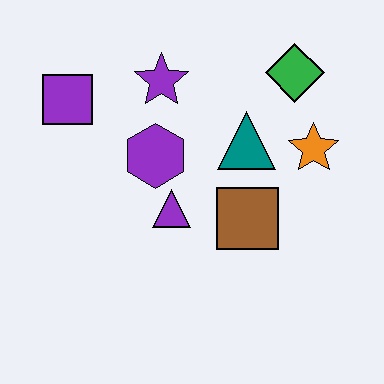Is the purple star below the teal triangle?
No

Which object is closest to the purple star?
The purple hexagon is closest to the purple star.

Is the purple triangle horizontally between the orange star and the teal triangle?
No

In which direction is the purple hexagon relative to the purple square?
The purple hexagon is to the right of the purple square.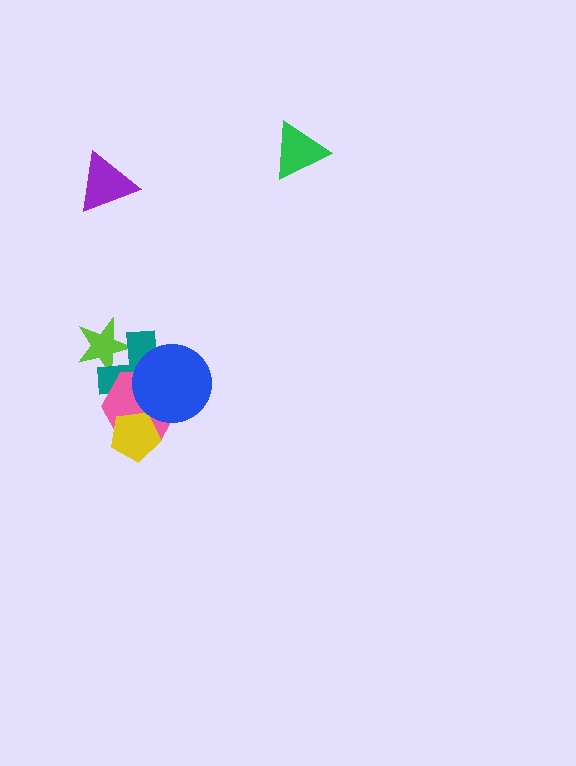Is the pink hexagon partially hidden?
Yes, it is partially covered by another shape.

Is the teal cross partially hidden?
Yes, it is partially covered by another shape.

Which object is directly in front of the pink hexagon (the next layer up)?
The yellow pentagon is directly in front of the pink hexagon.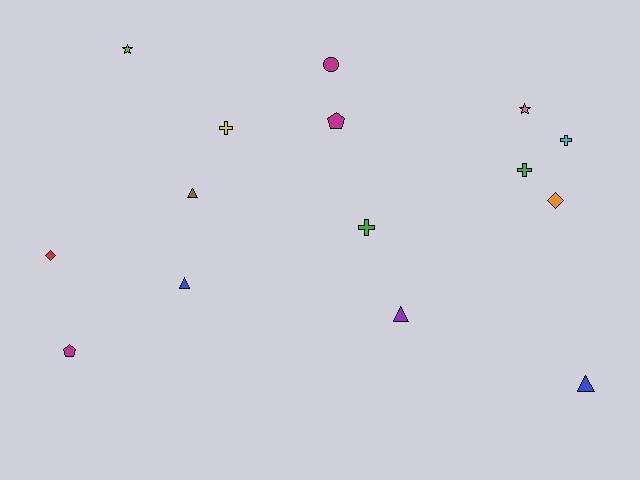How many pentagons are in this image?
There are 2 pentagons.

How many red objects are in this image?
There is 1 red object.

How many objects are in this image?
There are 15 objects.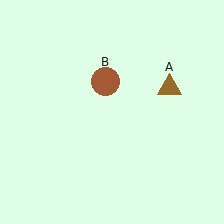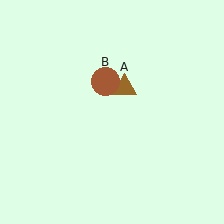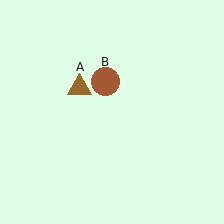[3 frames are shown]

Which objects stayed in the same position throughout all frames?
Brown circle (object B) remained stationary.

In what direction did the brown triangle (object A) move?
The brown triangle (object A) moved left.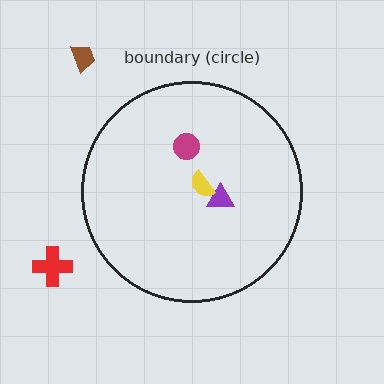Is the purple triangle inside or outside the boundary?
Inside.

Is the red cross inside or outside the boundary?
Outside.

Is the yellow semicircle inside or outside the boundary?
Inside.